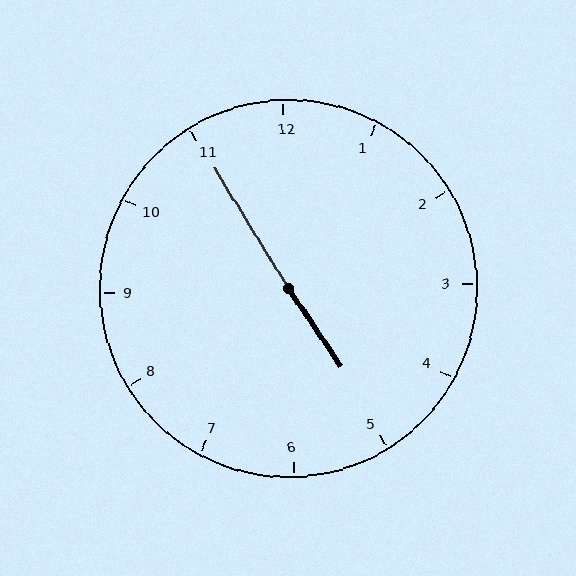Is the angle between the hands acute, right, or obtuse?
It is obtuse.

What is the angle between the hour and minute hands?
Approximately 178 degrees.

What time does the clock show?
4:55.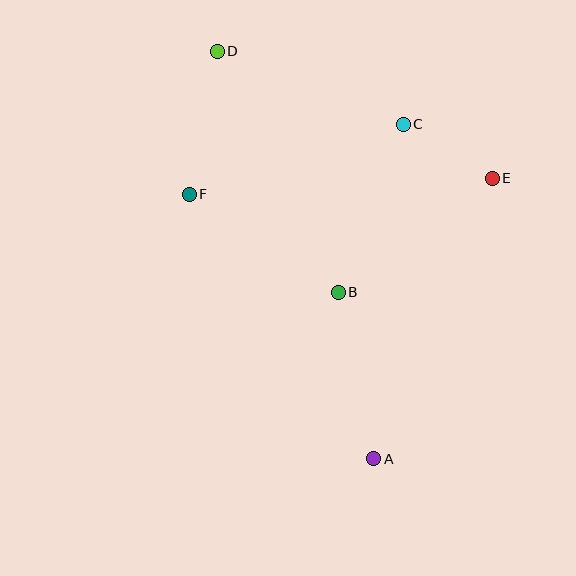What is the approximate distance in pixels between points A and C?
The distance between A and C is approximately 336 pixels.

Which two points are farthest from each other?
Points A and D are farthest from each other.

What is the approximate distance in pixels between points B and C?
The distance between B and C is approximately 180 pixels.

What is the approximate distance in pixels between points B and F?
The distance between B and F is approximately 178 pixels.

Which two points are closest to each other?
Points C and E are closest to each other.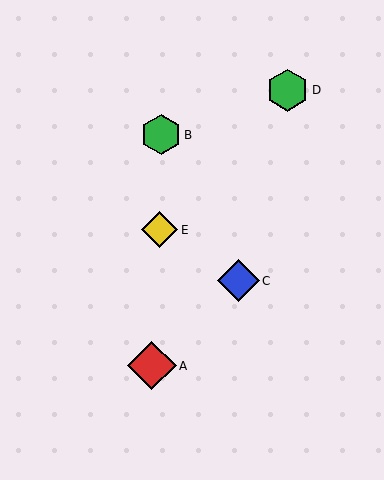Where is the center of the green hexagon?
The center of the green hexagon is at (288, 90).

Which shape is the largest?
The red diamond (labeled A) is the largest.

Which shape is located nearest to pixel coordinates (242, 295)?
The blue diamond (labeled C) at (238, 281) is nearest to that location.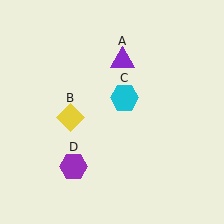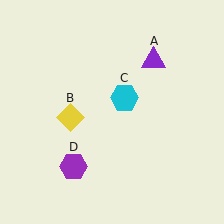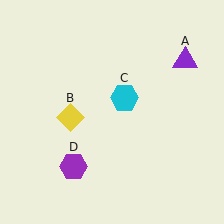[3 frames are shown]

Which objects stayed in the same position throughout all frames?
Yellow diamond (object B) and cyan hexagon (object C) and purple hexagon (object D) remained stationary.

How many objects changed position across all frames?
1 object changed position: purple triangle (object A).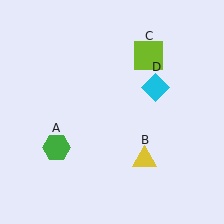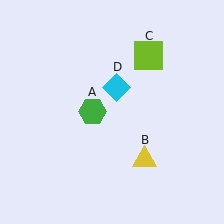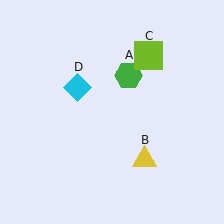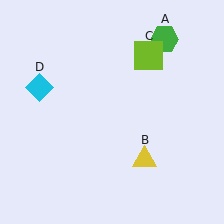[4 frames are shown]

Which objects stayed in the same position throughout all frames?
Yellow triangle (object B) and lime square (object C) remained stationary.